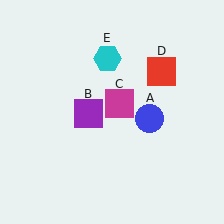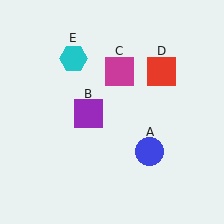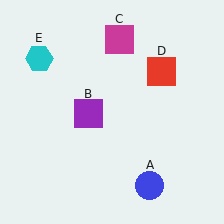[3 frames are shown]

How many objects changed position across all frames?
3 objects changed position: blue circle (object A), magenta square (object C), cyan hexagon (object E).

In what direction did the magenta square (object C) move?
The magenta square (object C) moved up.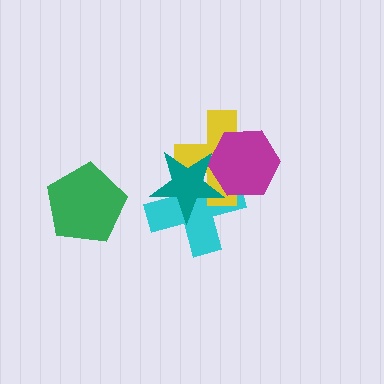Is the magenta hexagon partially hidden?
Yes, it is partially covered by another shape.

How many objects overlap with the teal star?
3 objects overlap with the teal star.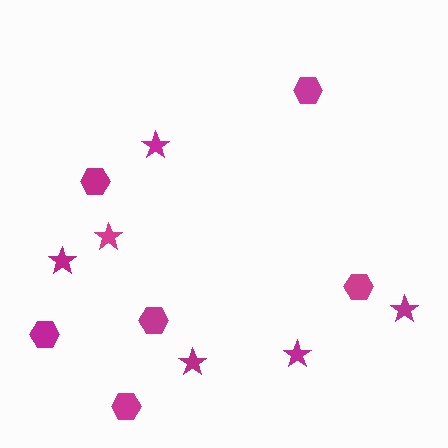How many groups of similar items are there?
There are 2 groups: one group of hexagons (6) and one group of stars (6).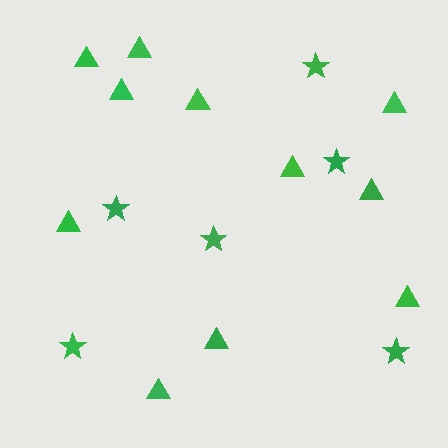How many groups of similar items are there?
There are 2 groups: one group of triangles (11) and one group of stars (6).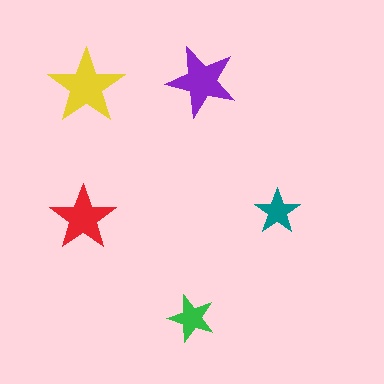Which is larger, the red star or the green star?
The red one.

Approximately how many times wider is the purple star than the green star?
About 1.5 times wider.